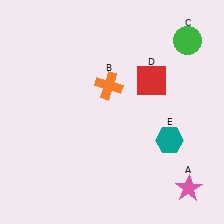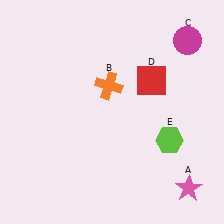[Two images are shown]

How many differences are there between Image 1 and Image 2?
There are 2 differences between the two images.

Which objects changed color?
C changed from green to magenta. E changed from teal to lime.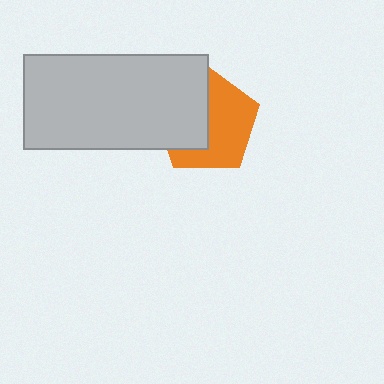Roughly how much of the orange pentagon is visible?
About half of it is visible (roughly 55%).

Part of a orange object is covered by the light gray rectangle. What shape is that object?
It is a pentagon.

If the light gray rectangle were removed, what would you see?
You would see the complete orange pentagon.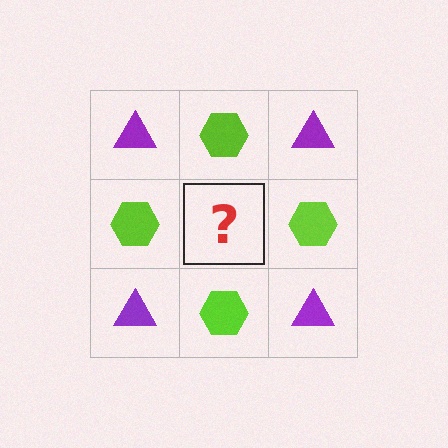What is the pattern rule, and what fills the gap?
The rule is that it alternates purple triangle and lime hexagon in a checkerboard pattern. The gap should be filled with a purple triangle.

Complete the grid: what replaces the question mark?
The question mark should be replaced with a purple triangle.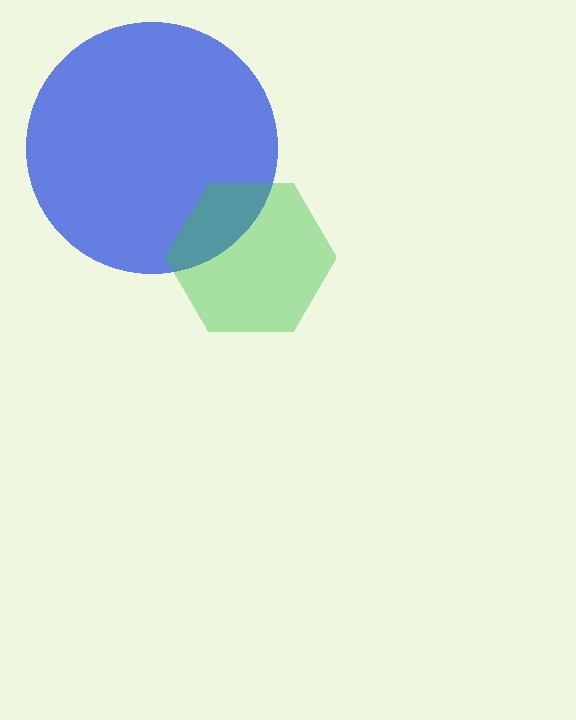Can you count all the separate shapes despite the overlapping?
Yes, there are 2 separate shapes.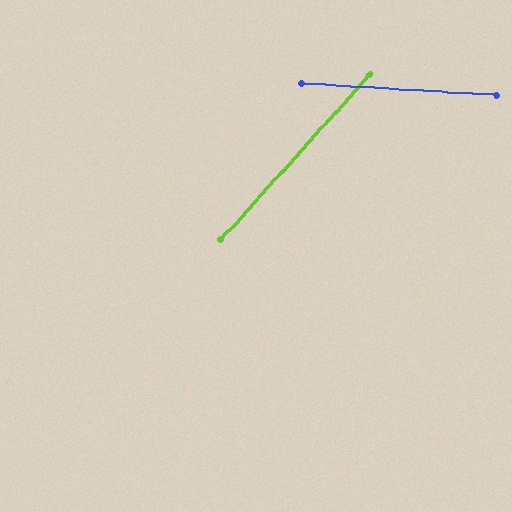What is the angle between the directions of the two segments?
Approximately 52 degrees.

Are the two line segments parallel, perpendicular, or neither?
Neither parallel nor perpendicular — they differ by about 52°.